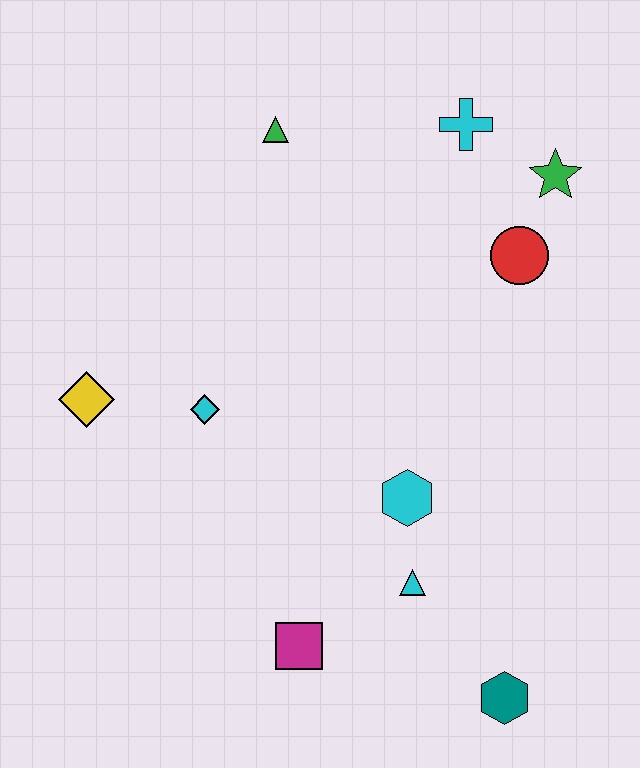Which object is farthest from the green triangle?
The teal hexagon is farthest from the green triangle.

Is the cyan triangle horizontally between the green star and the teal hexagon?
No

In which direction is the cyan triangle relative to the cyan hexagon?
The cyan triangle is below the cyan hexagon.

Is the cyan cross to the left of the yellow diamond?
No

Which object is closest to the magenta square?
The cyan triangle is closest to the magenta square.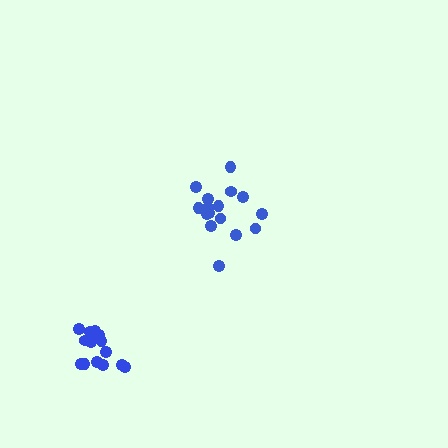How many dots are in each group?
Group 1: 16 dots, Group 2: 15 dots (31 total).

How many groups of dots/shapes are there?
There are 2 groups.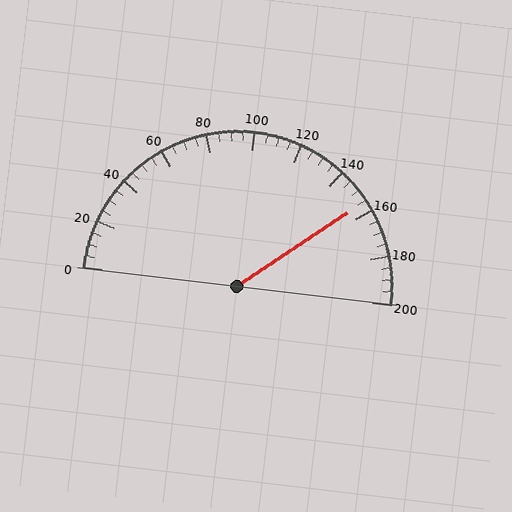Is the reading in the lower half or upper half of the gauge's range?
The reading is in the upper half of the range (0 to 200).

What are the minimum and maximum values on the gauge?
The gauge ranges from 0 to 200.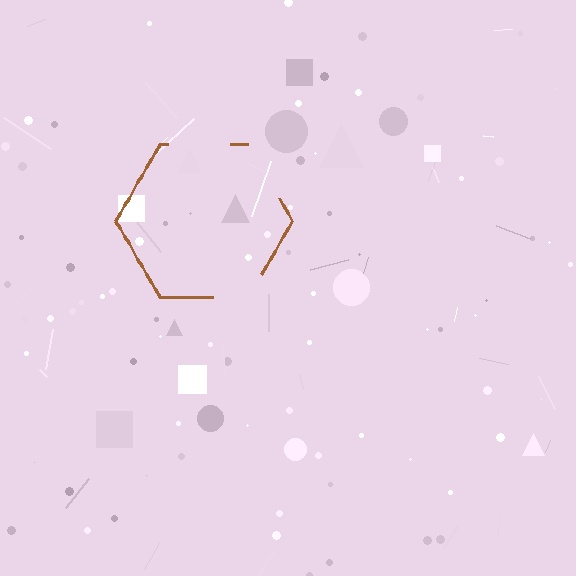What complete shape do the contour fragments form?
The contour fragments form a hexagon.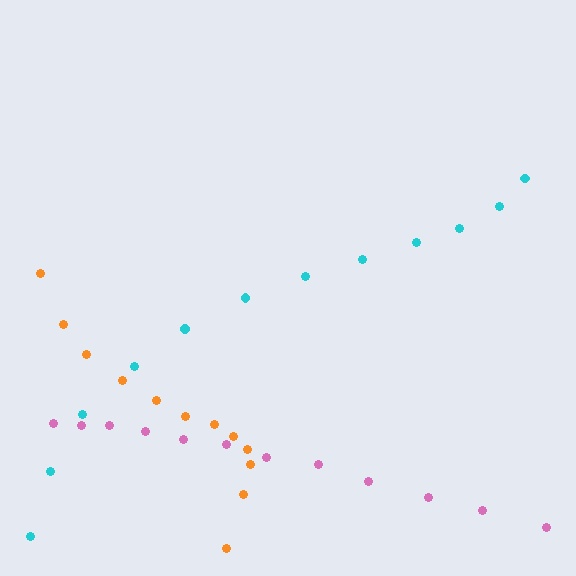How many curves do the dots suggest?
There are 3 distinct paths.